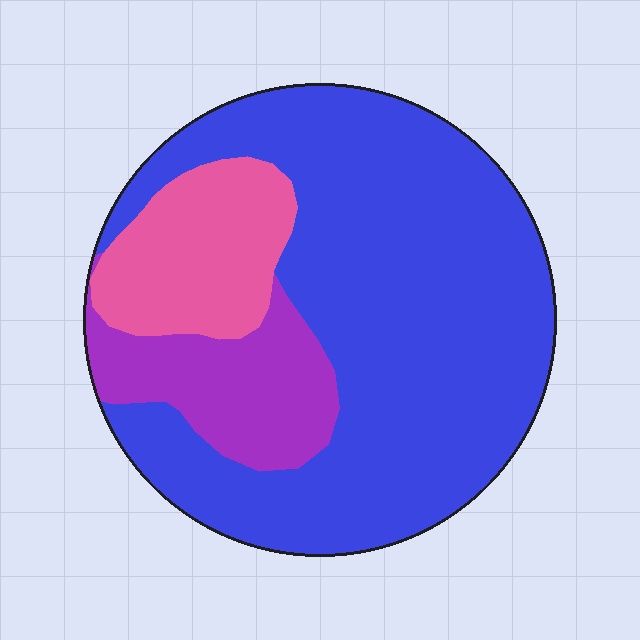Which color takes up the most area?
Blue, at roughly 70%.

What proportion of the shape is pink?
Pink takes up about one sixth (1/6) of the shape.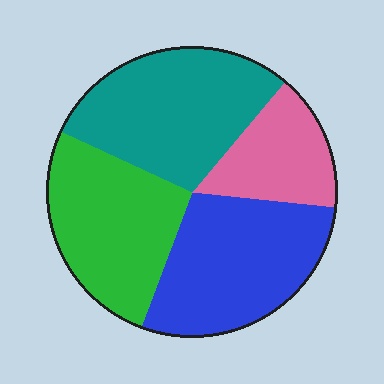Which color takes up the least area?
Pink, at roughly 15%.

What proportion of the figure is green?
Green takes up about one quarter (1/4) of the figure.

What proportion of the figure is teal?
Teal covers 29% of the figure.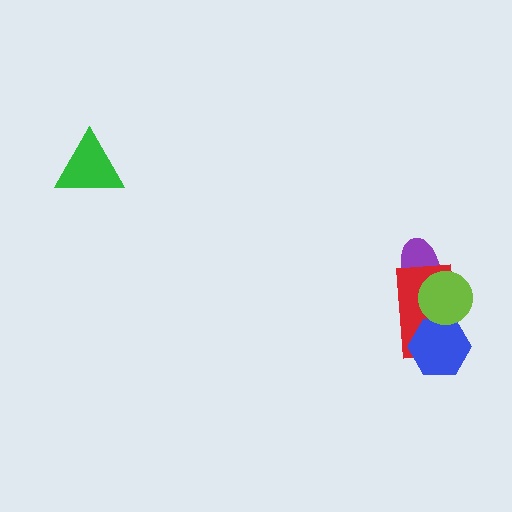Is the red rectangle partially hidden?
Yes, it is partially covered by another shape.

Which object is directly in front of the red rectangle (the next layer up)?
The blue hexagon is directly in front of the red rectangle.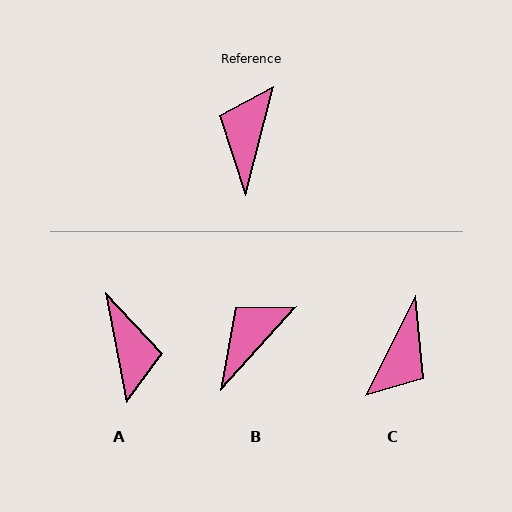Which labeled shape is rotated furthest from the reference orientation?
C, about 168 degrees away.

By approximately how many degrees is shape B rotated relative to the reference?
Approximately 28 degrees clockwise.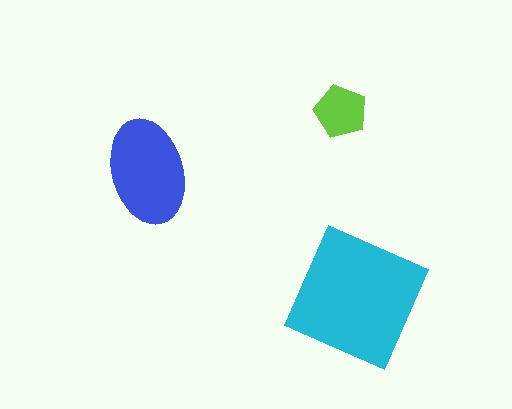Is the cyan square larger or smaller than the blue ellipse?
Larger.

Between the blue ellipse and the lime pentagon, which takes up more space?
The blue ellipse.